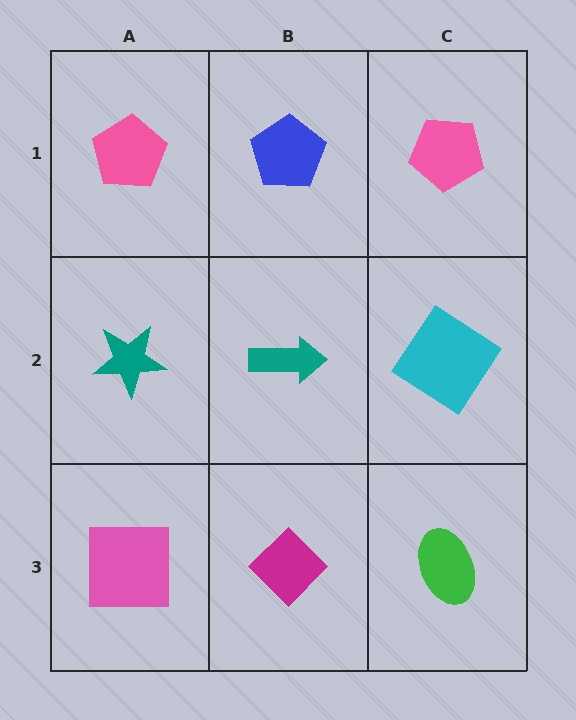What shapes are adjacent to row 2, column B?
A blue pentagon (row 1, column B), a magenta diamond (row 3, column B), a teal star (row 2, column A), a cyan diamond (row 2, column C).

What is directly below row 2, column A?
A pink square.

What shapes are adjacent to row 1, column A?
A teal star (row 2, column A), a blue pentagon (row 1, column B).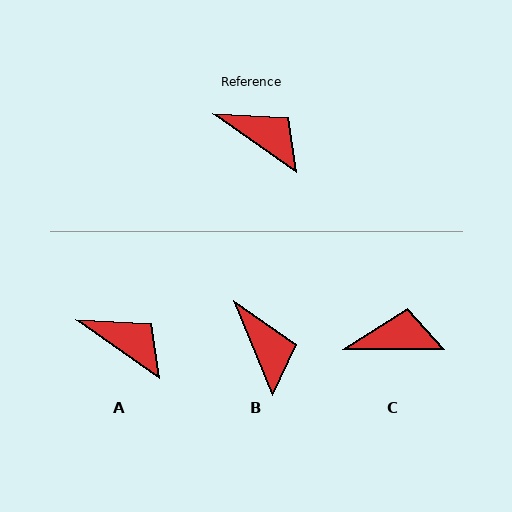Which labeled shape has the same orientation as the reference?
A.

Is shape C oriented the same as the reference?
No, it is off by about 35 degrees.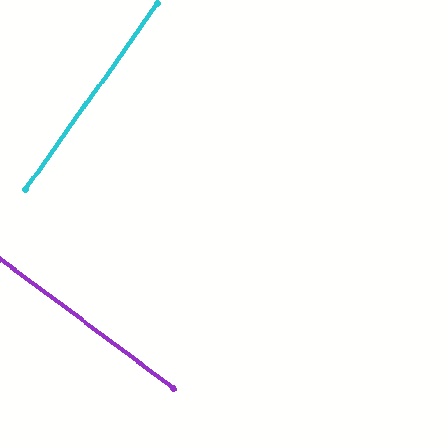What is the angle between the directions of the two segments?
Approximately 89 degrees.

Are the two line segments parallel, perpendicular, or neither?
Perpendicular — they meet at approximately 89°.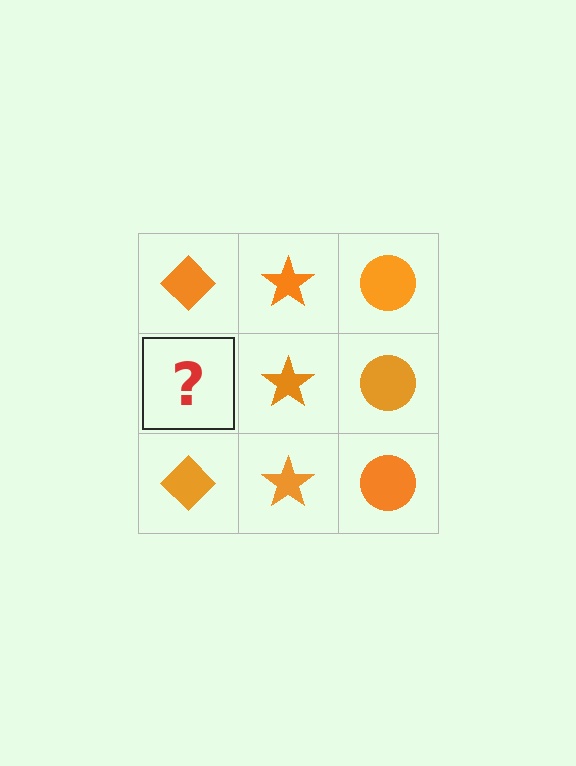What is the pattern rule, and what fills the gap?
The rule is that each column has a consistent shape. The gap should be filled with an orange diamond.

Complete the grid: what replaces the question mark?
The question mark should be replaced with an orange diamond.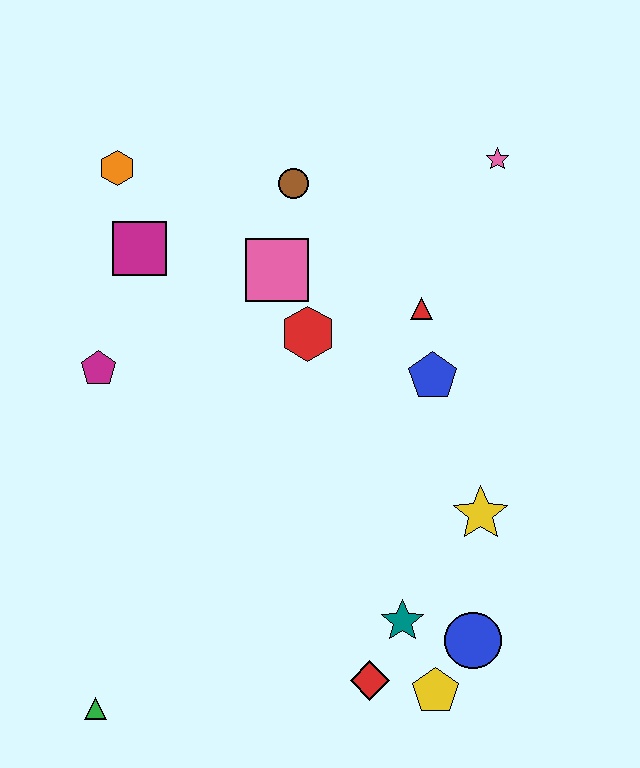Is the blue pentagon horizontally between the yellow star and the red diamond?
Yes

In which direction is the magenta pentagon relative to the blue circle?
The magenta pentagon is to the left of the blue circle.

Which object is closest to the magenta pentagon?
The magenta square is closest to the magenta pentagon.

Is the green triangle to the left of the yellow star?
Yes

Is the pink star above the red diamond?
Yes